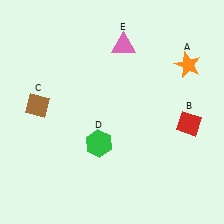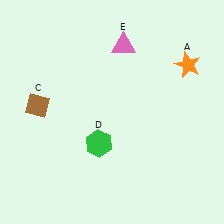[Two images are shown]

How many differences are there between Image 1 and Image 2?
There is 1 difference between the two images.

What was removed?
The red diamond (B) was removed in Image 2.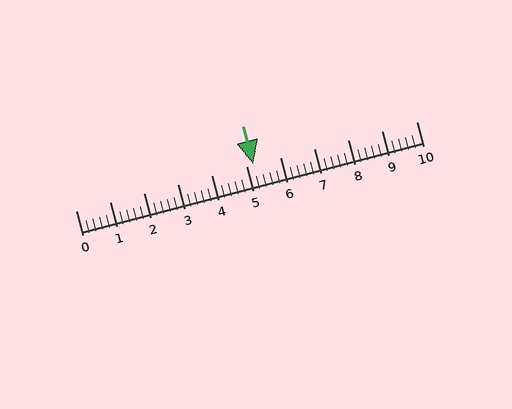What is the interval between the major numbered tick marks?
The major tick marks are spaced 1 units apart.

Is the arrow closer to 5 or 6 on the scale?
The arrow is closer to 5.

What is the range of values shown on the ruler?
The ruler shows values from 0 to 10.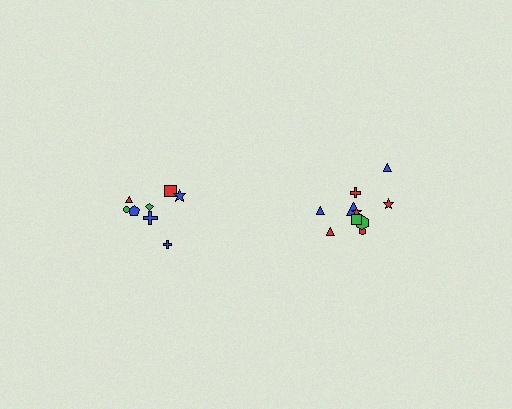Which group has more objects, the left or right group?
The right group.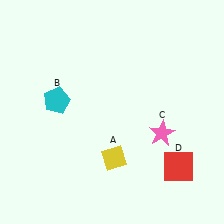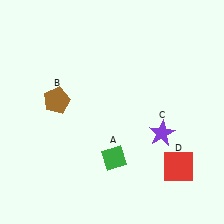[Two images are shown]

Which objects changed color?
A changed from yellow to green. B changed from cyan to brown. C changed from pink to purple.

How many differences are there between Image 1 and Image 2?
There are 3 differences between the two images.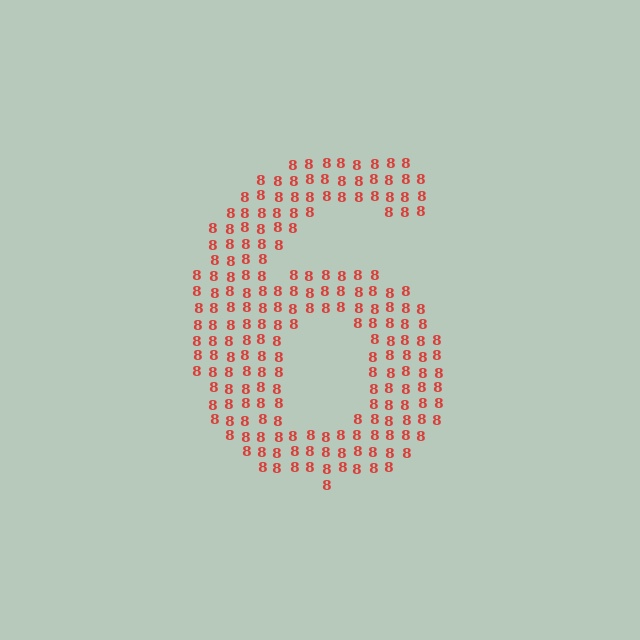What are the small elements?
The small elements are digit 8's.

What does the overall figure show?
The overall figure shows the digit 6.